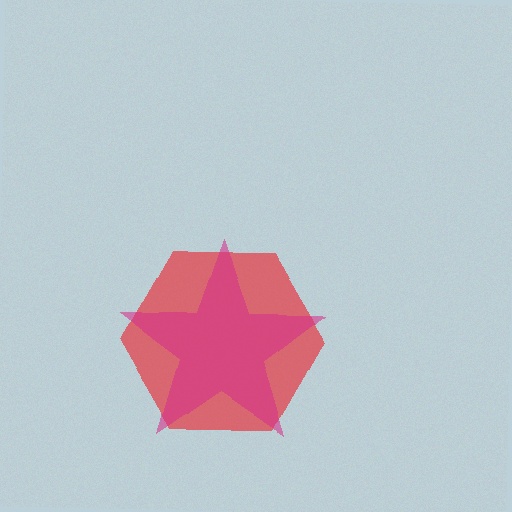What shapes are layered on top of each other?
The layered shapes are: a red hexagon, a magenta star.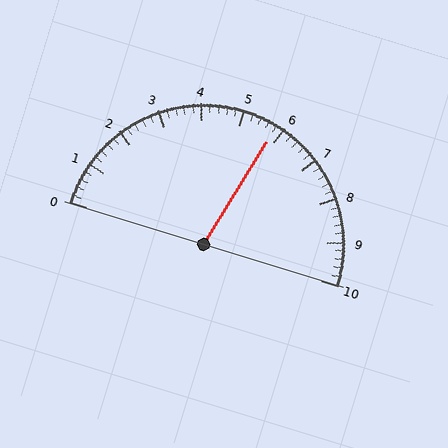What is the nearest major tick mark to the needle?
The nearest major tick mark is 6.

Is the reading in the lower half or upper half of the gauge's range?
The reading is in the upper half of the range (0 to 10).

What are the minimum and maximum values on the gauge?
The gauge ranges from 0 to 10.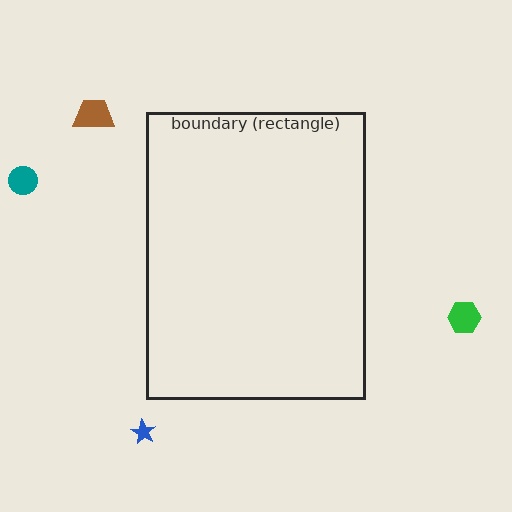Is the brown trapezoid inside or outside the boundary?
Outside.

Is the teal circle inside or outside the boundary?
Outside.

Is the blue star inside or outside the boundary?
Outside.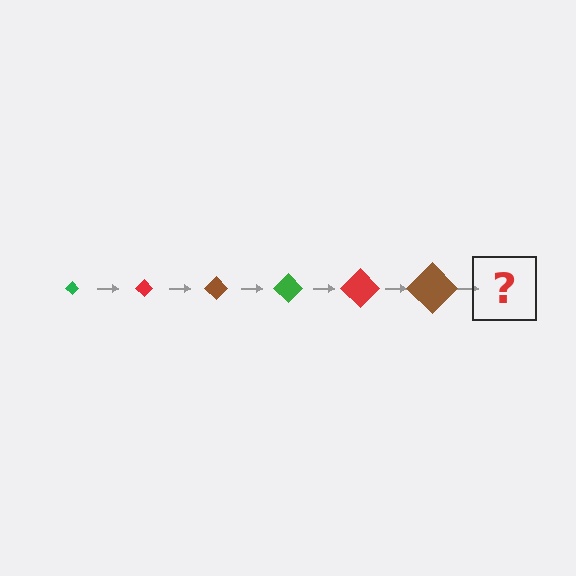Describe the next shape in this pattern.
It should be a green diamond, larger than the previous one.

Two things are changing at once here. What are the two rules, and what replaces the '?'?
The two rules are that the diamond grows larger each step and the color cycles through green, red, and brown. The '?' should be a green diamond, larger than the previous one.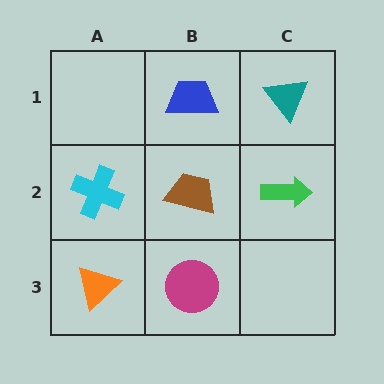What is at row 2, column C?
A green arrow.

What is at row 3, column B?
A magenta circle.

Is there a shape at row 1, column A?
No, that cell is empty.